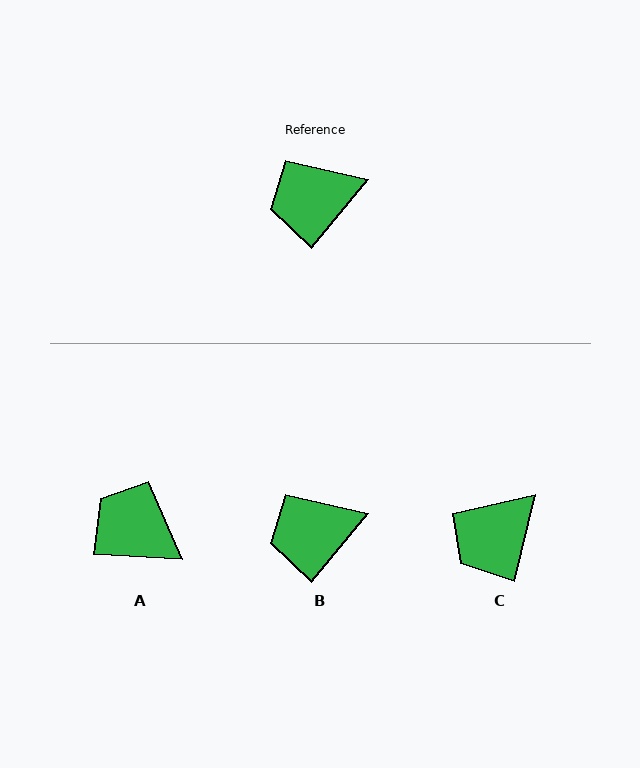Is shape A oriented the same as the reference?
No, it is off by about 53 degrees.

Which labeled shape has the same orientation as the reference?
B.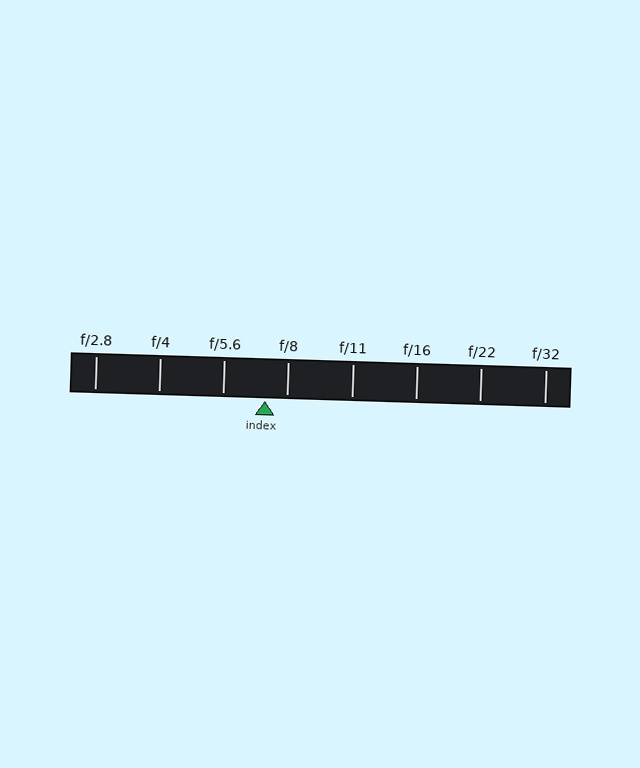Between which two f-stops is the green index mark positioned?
The index mark is between f/5.6 and f/8.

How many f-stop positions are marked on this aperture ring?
There are 8 f-stop positions marked.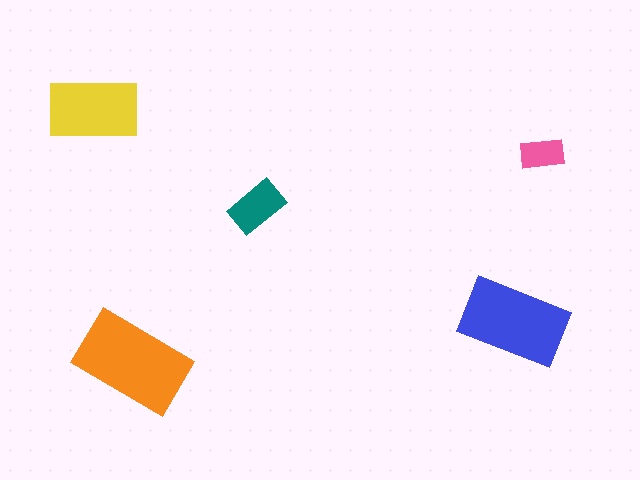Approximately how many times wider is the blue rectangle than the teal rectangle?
About 2 times wider.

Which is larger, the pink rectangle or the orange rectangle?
The orange one.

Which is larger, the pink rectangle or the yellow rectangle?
The yellow one.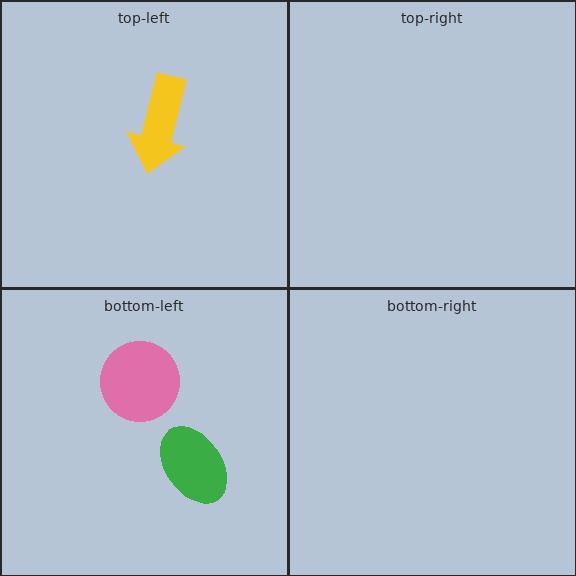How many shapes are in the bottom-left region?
2.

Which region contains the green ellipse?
The bottom-left region.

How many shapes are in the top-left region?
1.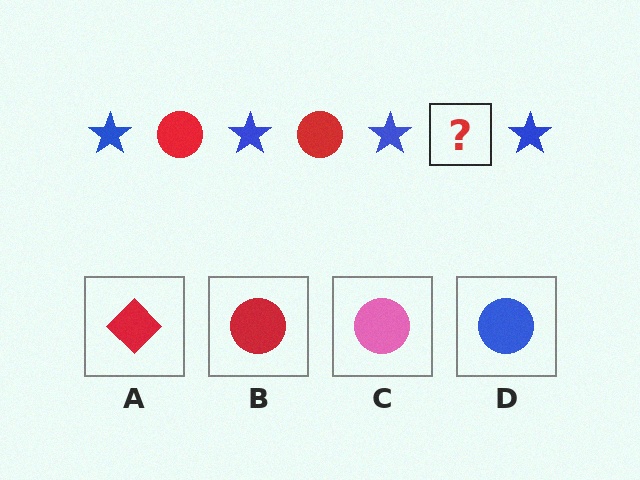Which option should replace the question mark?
Option B.